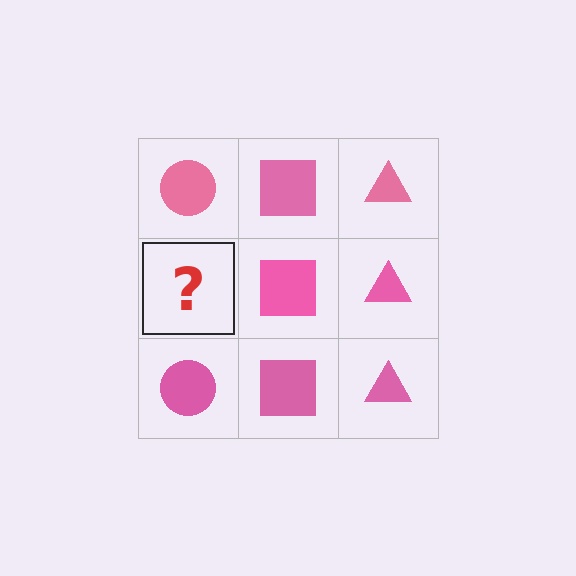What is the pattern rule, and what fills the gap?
The rule is that each column has a consistent shape. The gap should be filled with a pink circle.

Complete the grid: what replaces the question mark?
The question mark should be replaced with a pink circle.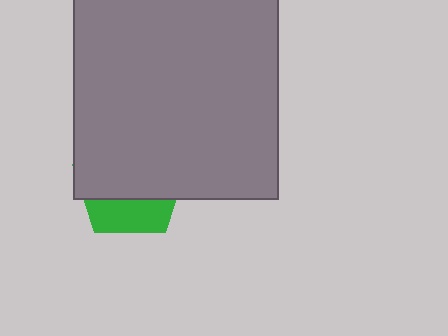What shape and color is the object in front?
The object in front is a gray square.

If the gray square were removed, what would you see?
You would see the complete green pentagon.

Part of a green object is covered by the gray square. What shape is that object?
It is a pentagon.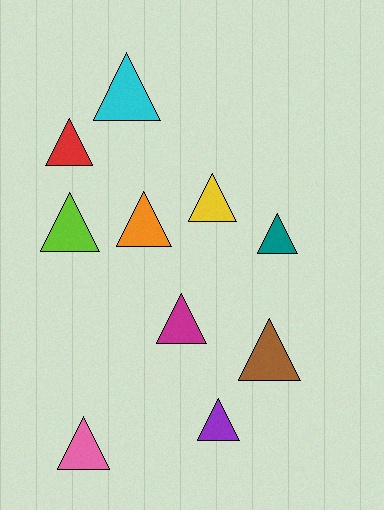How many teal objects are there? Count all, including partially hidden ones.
There is 1 teal object.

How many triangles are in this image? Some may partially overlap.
There are 10 triangles.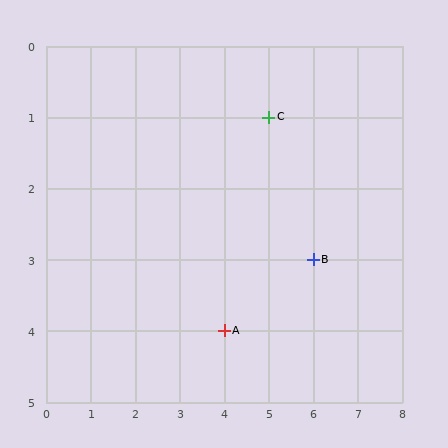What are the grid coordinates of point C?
Point C is at grid coordinates (5, 1).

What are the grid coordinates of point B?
Point B is at grid coordinates (6, 3).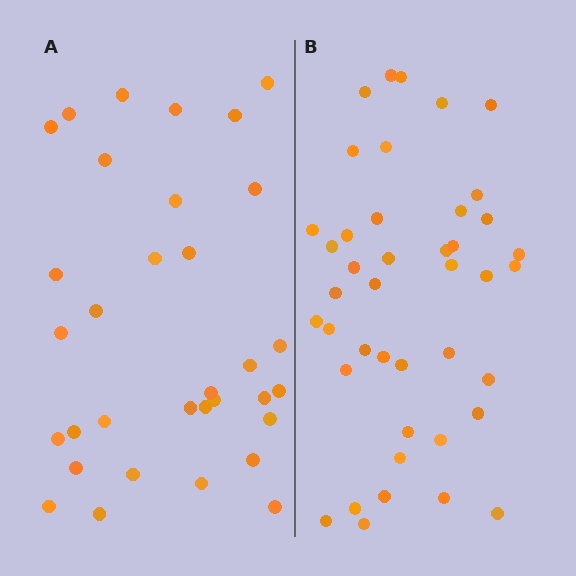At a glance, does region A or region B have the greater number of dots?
Region B (the right region) has more dots.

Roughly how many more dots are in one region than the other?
Region B has roughly 8 or so more dots than region A.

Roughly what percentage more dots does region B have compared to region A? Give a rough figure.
About 25% more.